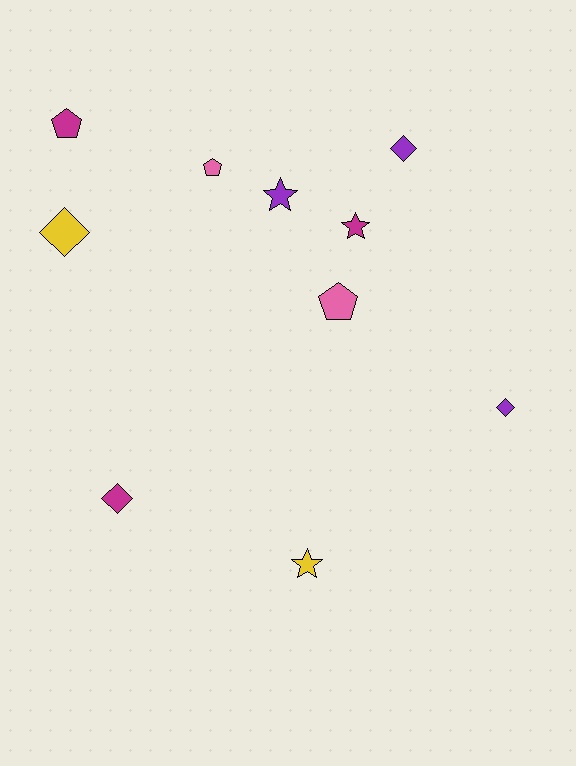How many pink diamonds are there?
There are no pink diamonds.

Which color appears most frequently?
Magenta, with 3 objects.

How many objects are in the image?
There are 10 objects.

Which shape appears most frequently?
Diamond, with 4 objects.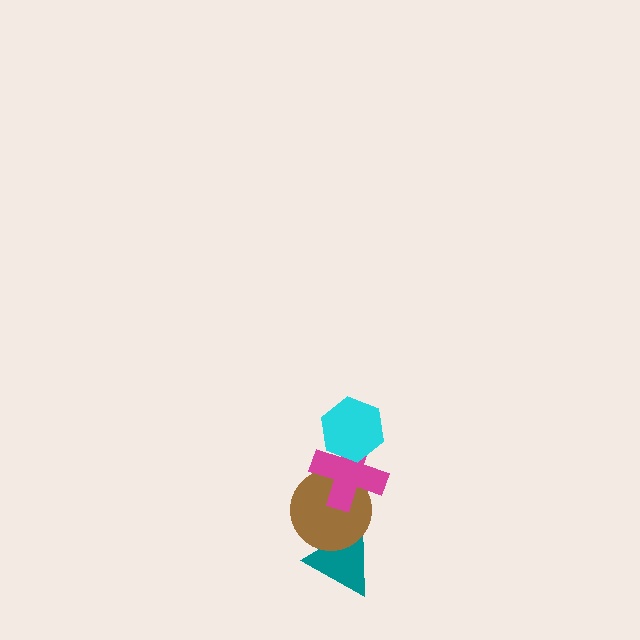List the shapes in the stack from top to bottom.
From top to bottom: the cyan hexagon, the magenta cross, the brown circle, the teal triangle.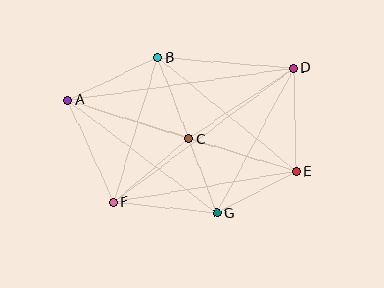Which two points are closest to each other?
Points C and G are closest to each other.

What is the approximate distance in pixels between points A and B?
The distance between A and B is approximately 100 pixels.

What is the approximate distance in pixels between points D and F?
The distance between D and F is approximately 224 pixels.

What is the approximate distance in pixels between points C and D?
The distance between C and D is approximately 127 pixels.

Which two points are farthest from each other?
Points A and E are farthest from each other.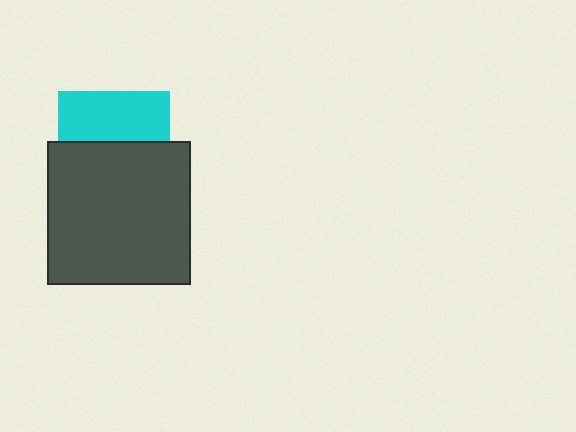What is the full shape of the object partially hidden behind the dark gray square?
The partially hidden object is a cyan square.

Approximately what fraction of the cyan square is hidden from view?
Roughly 55% of the cyan square is hidden behind the dark gray square.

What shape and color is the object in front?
The object in front is a dark gray square.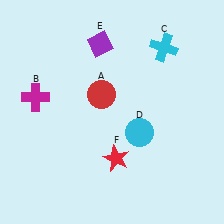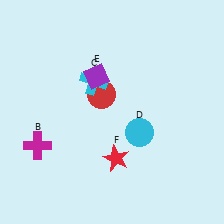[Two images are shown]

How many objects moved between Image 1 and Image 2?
3 objects moved between the two images.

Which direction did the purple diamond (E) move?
The purple diamond (E) moved down.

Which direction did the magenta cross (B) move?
The magenta cross (B) moved down.